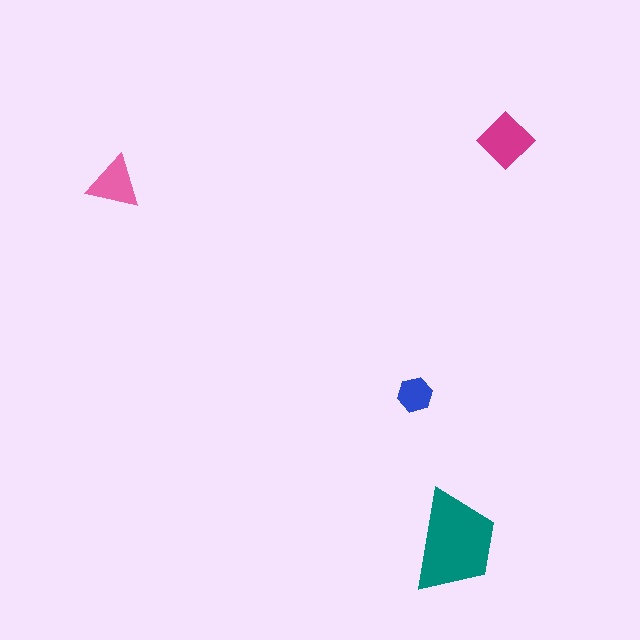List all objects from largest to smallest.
The teal trapezoid, the magenta diamond, the pink triangle, the blue hexagon.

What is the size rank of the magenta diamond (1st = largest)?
2nd.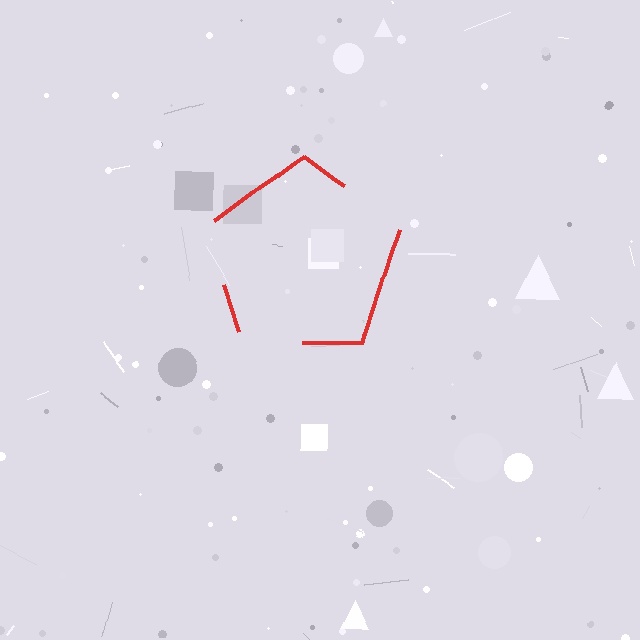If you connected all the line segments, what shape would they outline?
They would outline a pentagon.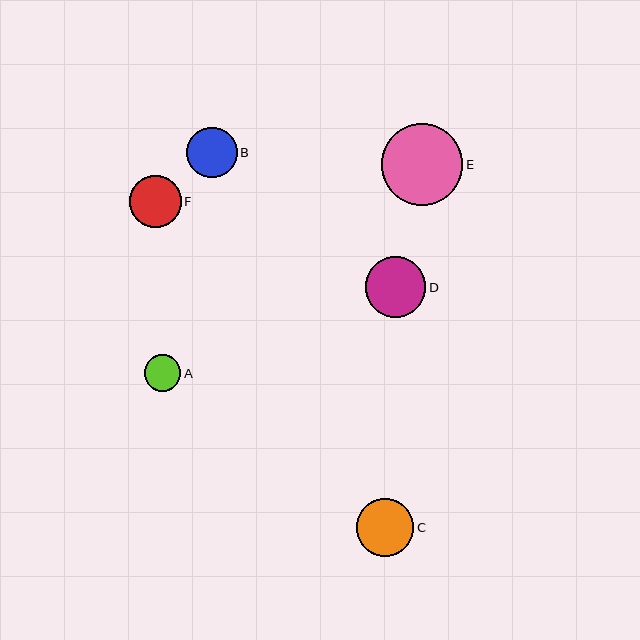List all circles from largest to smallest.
From largest to smallest: E, D, C, F, B, A.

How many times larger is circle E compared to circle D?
Circle E is approximately 1.4 times the size of circle D.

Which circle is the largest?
Circle E is the largest with a size of approximately 81 pixels.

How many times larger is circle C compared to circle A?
Circle C is approximately 1.6 times the size of circle A.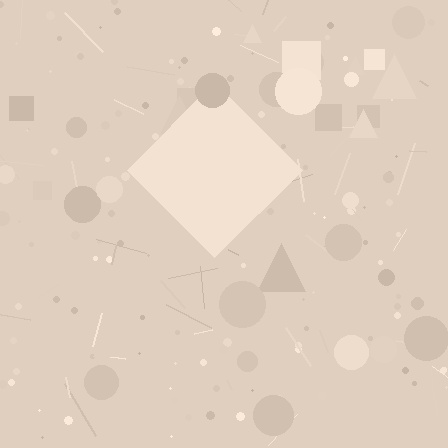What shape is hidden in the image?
A diamond is hidden in the image.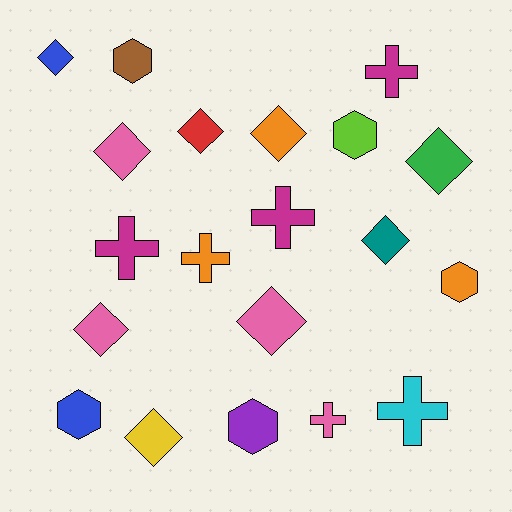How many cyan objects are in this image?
There is 1 cyan object.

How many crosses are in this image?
There are 6 crosses.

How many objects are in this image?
There are 20 objects.